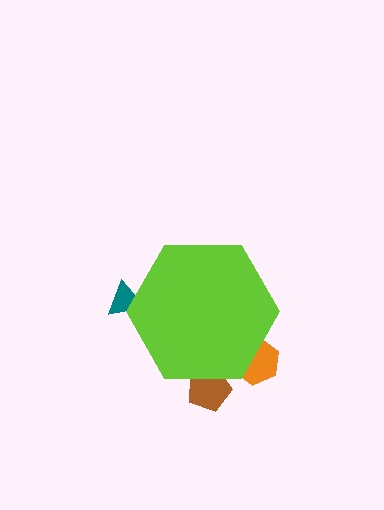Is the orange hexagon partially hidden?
Yes, the orange hexagon is partially hidden behind the lime hexagon.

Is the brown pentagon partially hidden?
Yes, the brown pentagon is partially hidden behind the lime hexagon.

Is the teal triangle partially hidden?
Yes, the teal triangle is partially hidden behind the lime hexagon.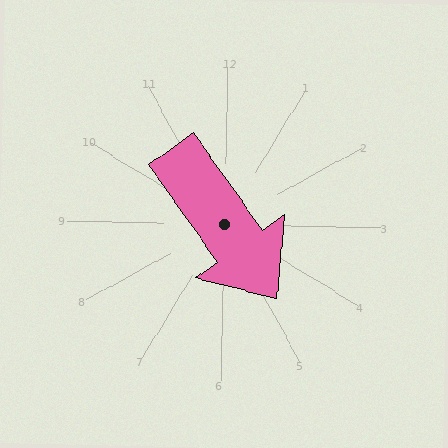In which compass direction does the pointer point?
Southeast.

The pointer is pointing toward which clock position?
Roughly 5 o'clock.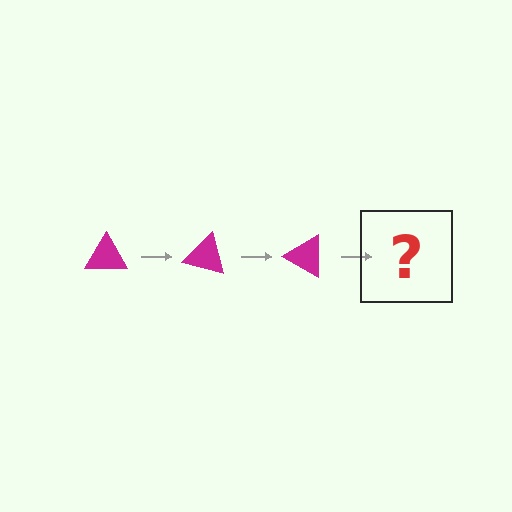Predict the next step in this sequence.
The next step is a magenta triangle rotated 45 degrees.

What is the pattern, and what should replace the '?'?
The pattern is that the triangle rotates 15 degrees each step. The '?' should be a magenta triangle rotated 45 degrees.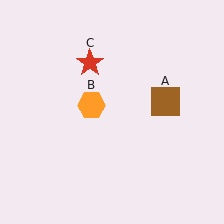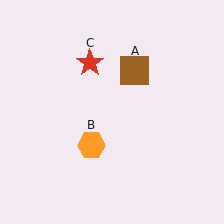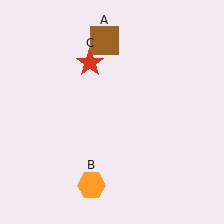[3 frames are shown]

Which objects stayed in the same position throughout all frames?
Red star (object C) remained stationary.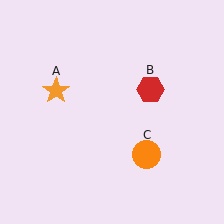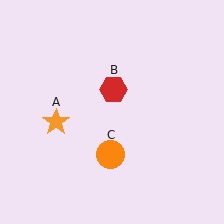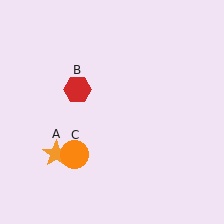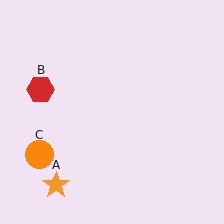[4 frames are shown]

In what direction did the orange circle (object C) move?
The orange circle (object C) moved left.